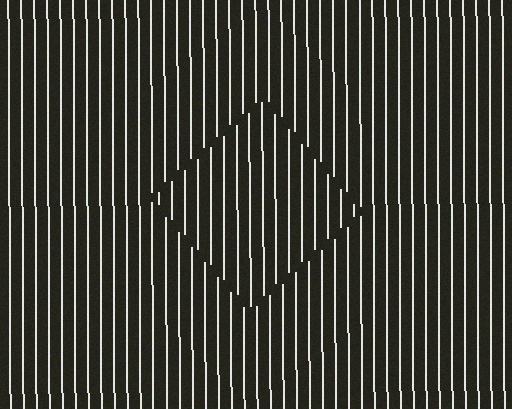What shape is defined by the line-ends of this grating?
An illusory square. The interior of the shape contains the same grating, shifted by half a period — the contour is defined by the phase discontinuity where line-ends from the inner and outer gratings abut.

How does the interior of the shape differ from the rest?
The interior of the shape contains the same grating, shifted by half a period — the contour is defined by the phase discontinuity where line-ends from the inner and outer gratings abut.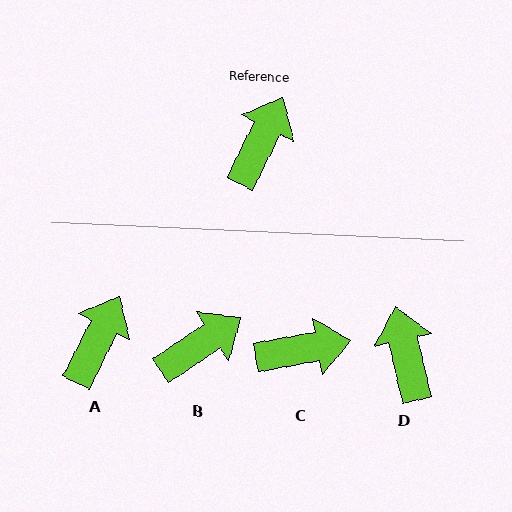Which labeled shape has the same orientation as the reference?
A.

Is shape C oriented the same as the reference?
No, it is off by about 53 degrees.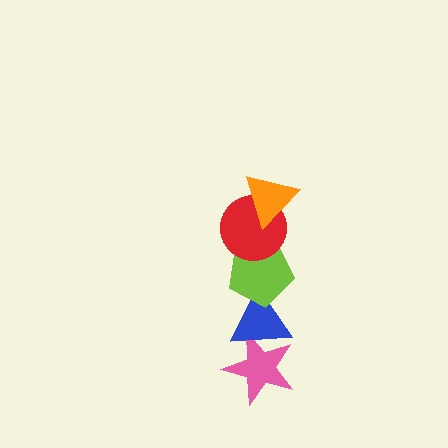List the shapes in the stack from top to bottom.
From top to bottom: the orange triangle, the red circle, the lime pentagon, the blue triangle, the pink star.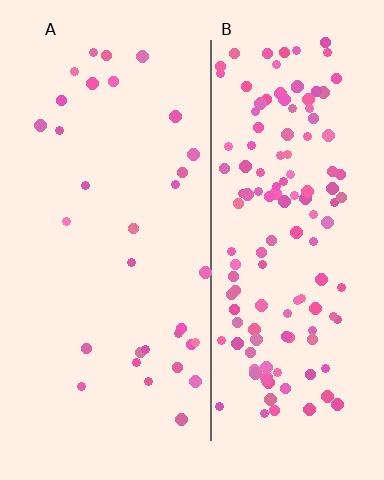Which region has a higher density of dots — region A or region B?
B (the right).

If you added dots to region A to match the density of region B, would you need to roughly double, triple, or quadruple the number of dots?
Approximately quadruple.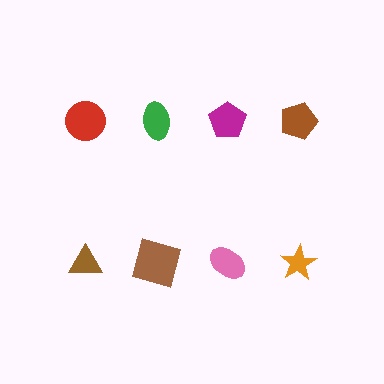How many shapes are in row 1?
4 shapes.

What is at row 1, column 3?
A magenta pentagon.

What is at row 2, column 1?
A brown triangle.